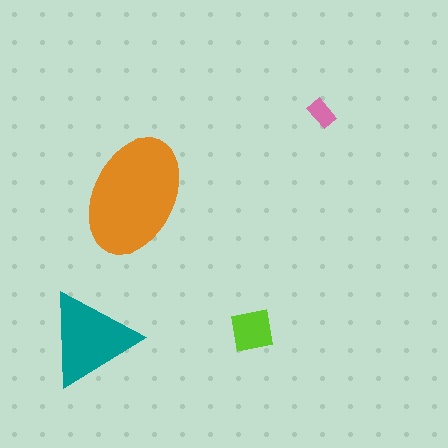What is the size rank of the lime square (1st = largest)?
3rd.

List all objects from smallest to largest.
The pink rectangle, the lime square, the teal triangle, the orange ellipse.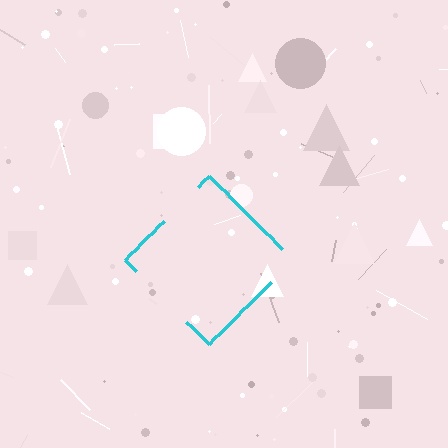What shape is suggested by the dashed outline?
The dashed outline suggests a diamond.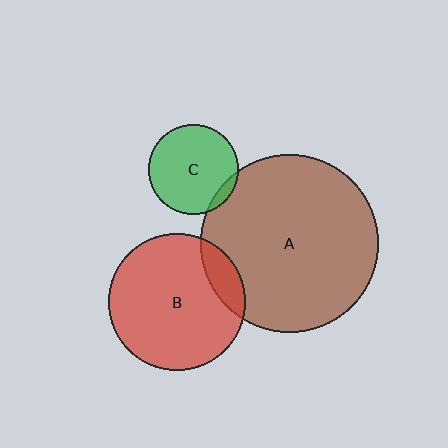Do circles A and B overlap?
Yes.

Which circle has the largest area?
Circle A (brown).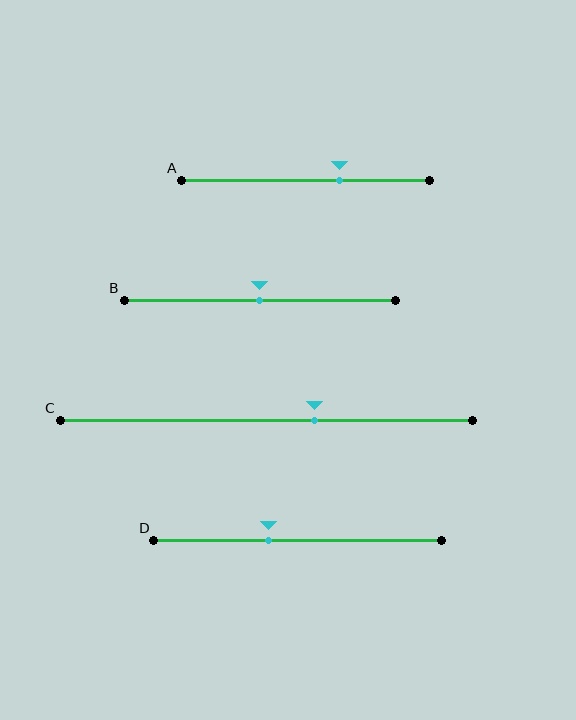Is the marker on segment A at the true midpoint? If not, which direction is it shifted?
No, the marker on segment A is shifted to the right by about 14% of the segment length.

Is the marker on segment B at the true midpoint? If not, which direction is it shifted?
Yes, the marker on segment B is at the true midpoint.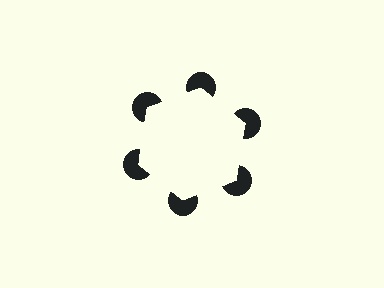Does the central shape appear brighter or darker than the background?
It typically appears slightly brighter than the background, even though no actual brightness change is drawn.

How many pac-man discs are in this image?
There are 6 — one at each vertex of the illusory hexagon.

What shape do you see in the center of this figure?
An illusory hexagon — its edges are inferred from the aligned wedge cuts in the pac-man discs, not physically drawn.